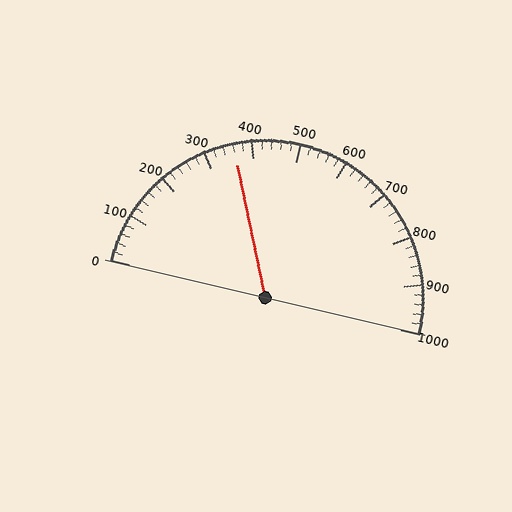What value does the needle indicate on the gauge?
The needle indicates approximately 360.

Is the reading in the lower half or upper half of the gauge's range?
The reading is in the lower half of the range (0 to 1000).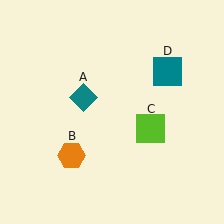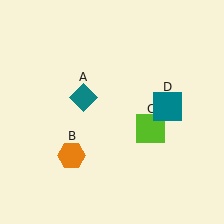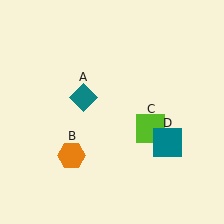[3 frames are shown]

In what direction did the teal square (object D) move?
The teal square (object D) moved down.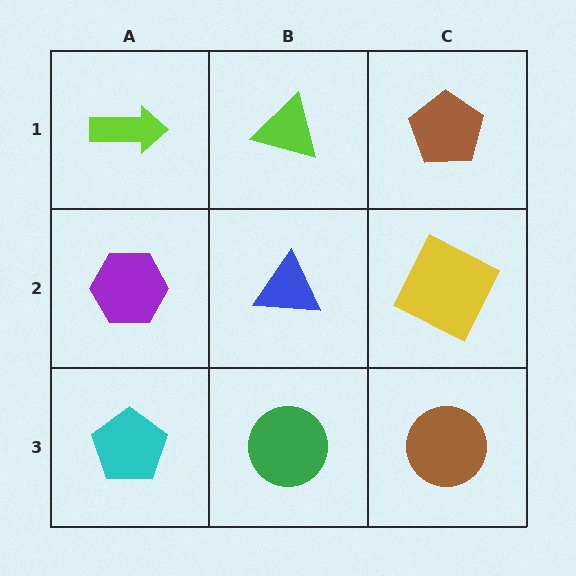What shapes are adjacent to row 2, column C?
A brown pentagon (row 1, column C), a brown circle (row 3, column C), a blue triangle (row 2, column B).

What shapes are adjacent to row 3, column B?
A blue triangle (row 2, column B), a cyan pentagon (row 3, column A), a brown circle (row 3, column C).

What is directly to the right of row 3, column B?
A brown circle.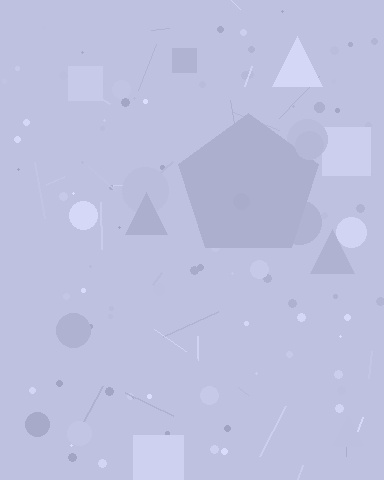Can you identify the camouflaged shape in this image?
The camouflaged shape is a pentagon.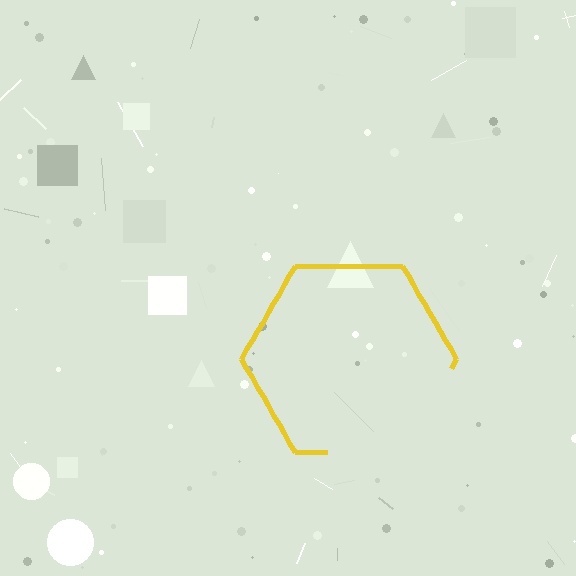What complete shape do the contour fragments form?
The contour fragments form a hexagon.